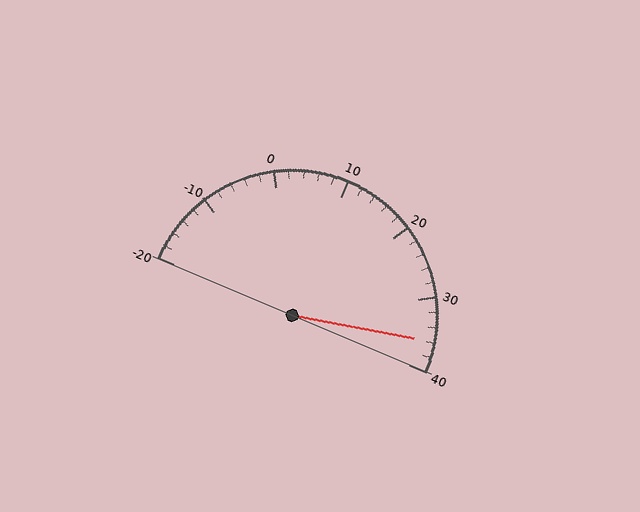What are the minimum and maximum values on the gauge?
The gauge ranges from -20 to 40.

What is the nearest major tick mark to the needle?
The nearest major tick mark is 40.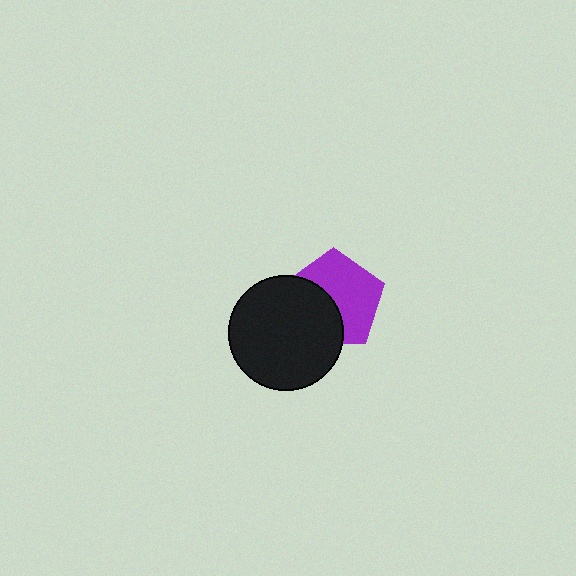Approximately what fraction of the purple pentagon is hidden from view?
Roughly 41% of the purple pentagon is hidden behind the black circle.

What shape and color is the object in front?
The object in front is a black circle.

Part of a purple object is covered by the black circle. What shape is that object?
It is a pentagon.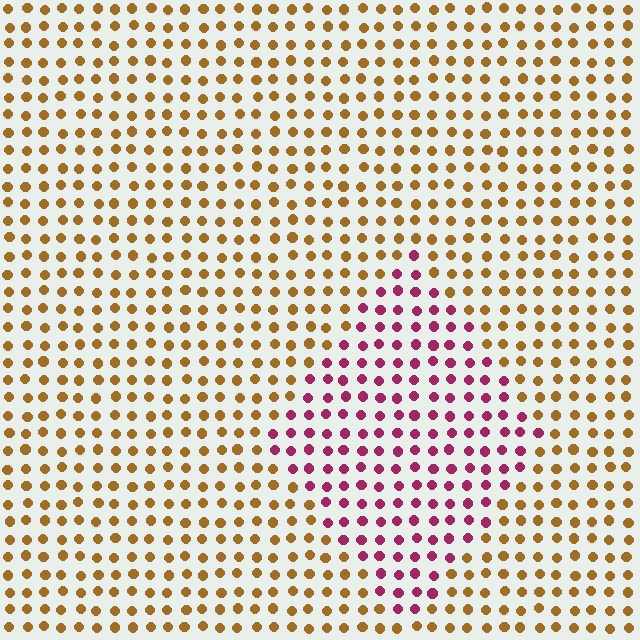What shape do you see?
I see a diamond.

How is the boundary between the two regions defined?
The boundary is defined purely by a slight shift in hue (about 66 degrees). Spacing, size, and orientation are identical on both sides.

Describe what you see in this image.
The image is filled with small brown elements in a uniform arrangement. A diamond-shaped region is visible where the elements are tinted to a slightly different hue, forming a subtle color boundary.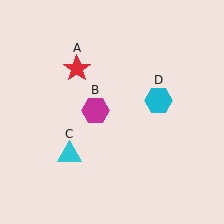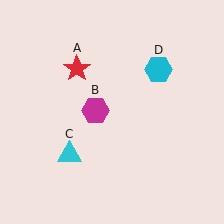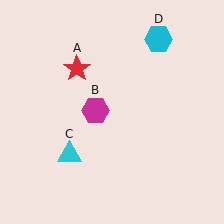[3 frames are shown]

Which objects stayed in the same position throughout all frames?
Red star (object A) and magenta hexagon (object B) and cyan triangle (object C) remained stationary.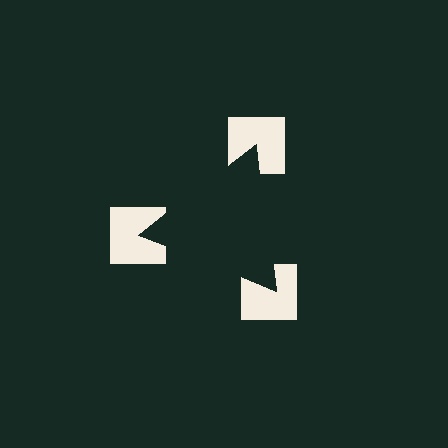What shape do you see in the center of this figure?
An illusory triangle — its edges are inferred from the aligned wedge cuts in the notched squares, not physically drawn.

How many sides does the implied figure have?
3 sides.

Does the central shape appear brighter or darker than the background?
It typically appears slightly darker than the background, even though no actual brightness change is drawn.